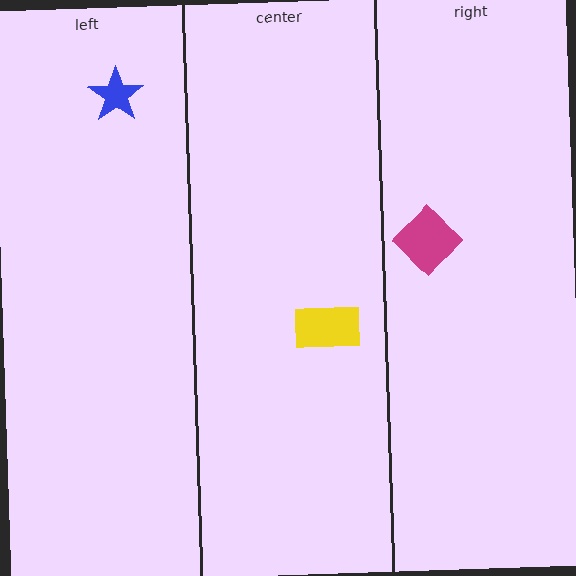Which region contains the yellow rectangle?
The center region.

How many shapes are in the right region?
1.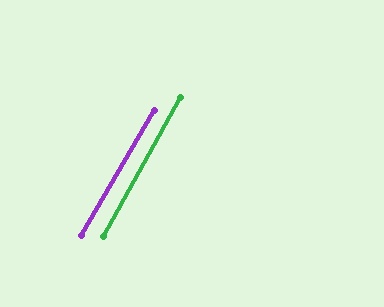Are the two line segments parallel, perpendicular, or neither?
Parallel — their directions differ by only 1.1°.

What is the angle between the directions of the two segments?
Approximately 1 degree.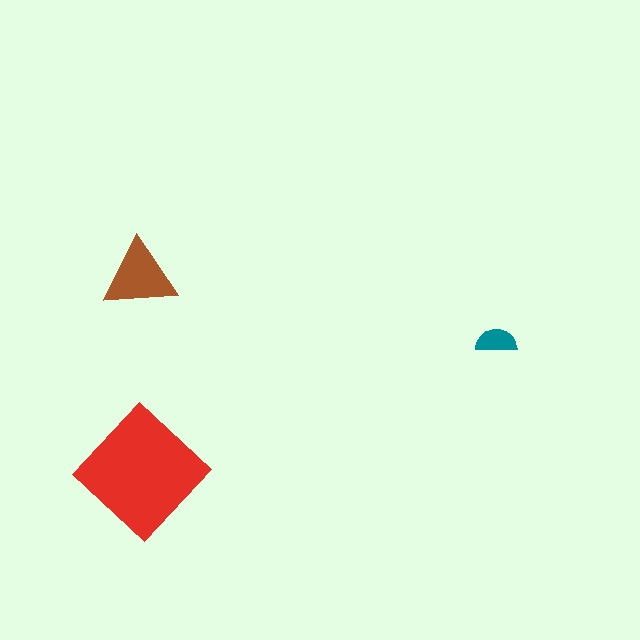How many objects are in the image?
There are 3 objects in the image.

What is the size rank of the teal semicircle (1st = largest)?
3rd.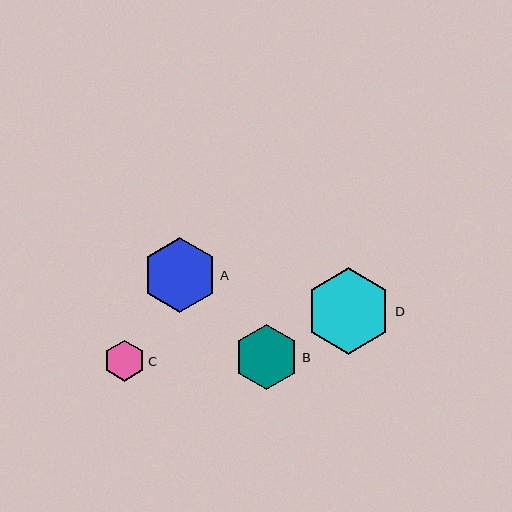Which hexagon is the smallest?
Hexagon C is the smallest with a size of approximately 41 pixels.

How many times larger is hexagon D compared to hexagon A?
Hexagon D is approximately 1.2 times the size of hexagon A.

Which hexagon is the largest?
Hexagon D is the largest with a size of approximately 86 pixels.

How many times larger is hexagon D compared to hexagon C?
Hexagon D is approximately 2.1 times the size of hexagon C.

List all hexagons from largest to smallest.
From largest to smallest: D, A, B, C.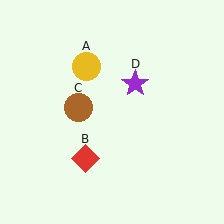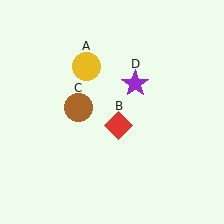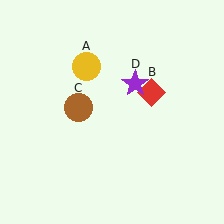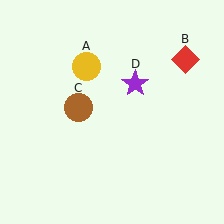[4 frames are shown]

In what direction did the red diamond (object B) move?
The red diamond (object B) moved up and to the right.